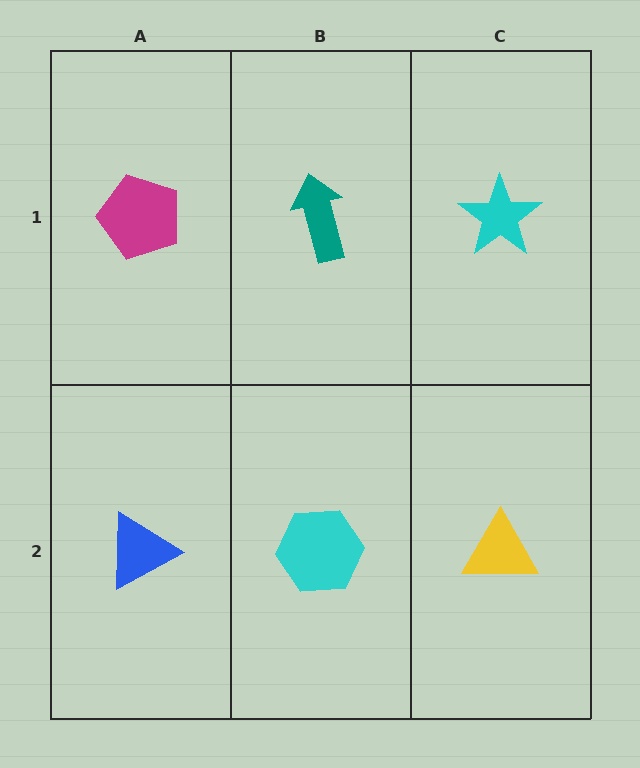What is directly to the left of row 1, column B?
A magenta pentagon.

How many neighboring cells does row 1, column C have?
2.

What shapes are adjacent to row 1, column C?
A yellow triangle (row 2, column C), a teal arrow (row 1, column B).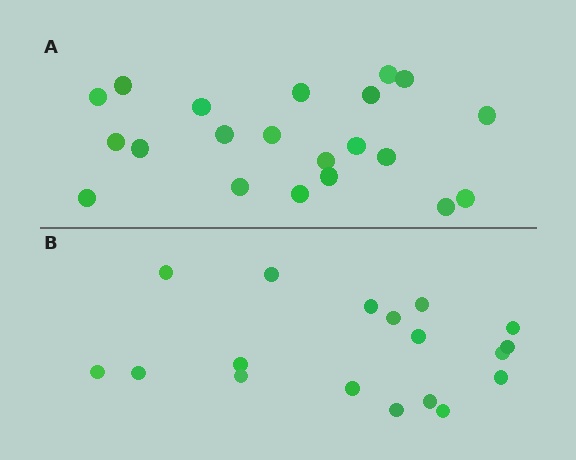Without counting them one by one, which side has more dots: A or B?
Region A (the top region) has more dots.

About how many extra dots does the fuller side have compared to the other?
Region A has just a few more — roughly 2 or 3 more dots than region B.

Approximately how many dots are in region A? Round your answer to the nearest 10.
About 20 dots. (The exact count is 21, which rounds to 20.)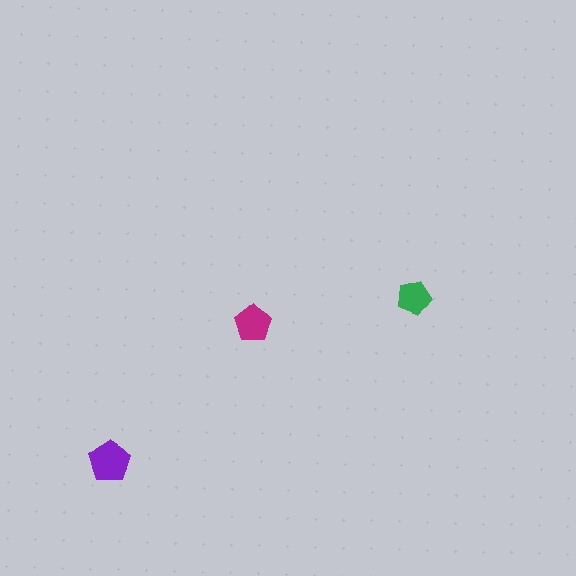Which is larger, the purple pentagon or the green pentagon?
The purple one.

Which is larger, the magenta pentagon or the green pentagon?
The magenta one.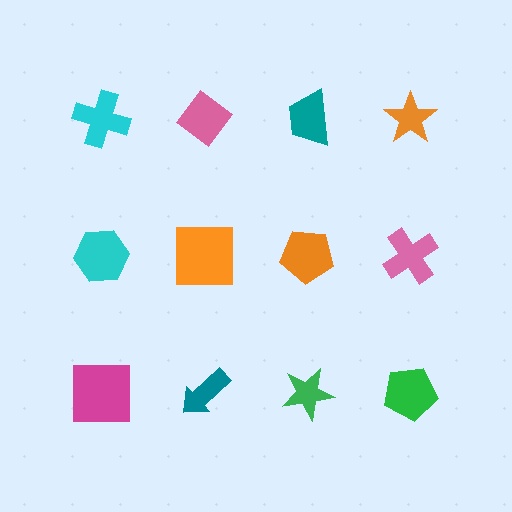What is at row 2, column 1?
A cyan hexagon.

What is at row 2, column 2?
An orange square.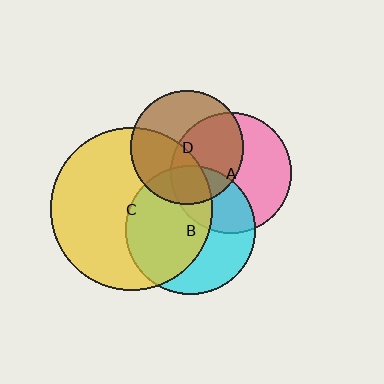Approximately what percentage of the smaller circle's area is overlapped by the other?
Approximately 25%.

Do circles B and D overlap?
Yes.